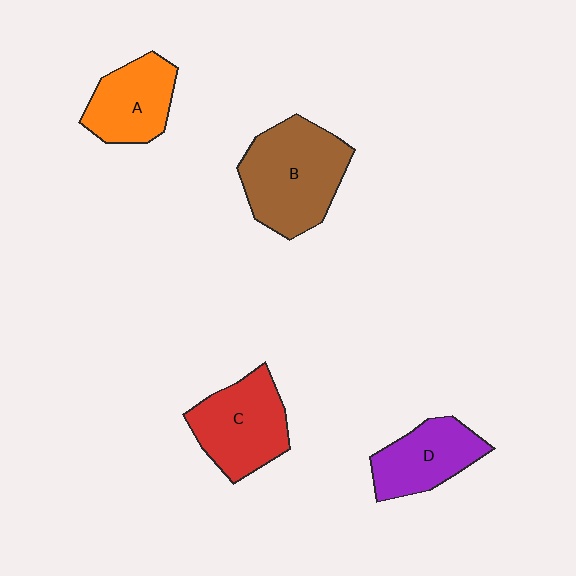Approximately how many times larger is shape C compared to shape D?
Approximately 1.2 times.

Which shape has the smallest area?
Shape D (purple).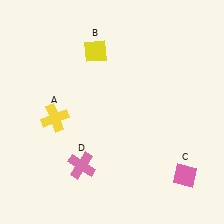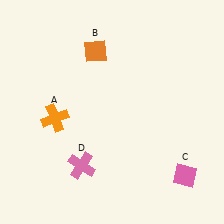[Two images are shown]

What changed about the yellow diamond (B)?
In Image 1, B is yellow. In Image 2, it changed to orange.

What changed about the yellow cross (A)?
In Image 1, A is yellow. In Image 2, it changed to orange.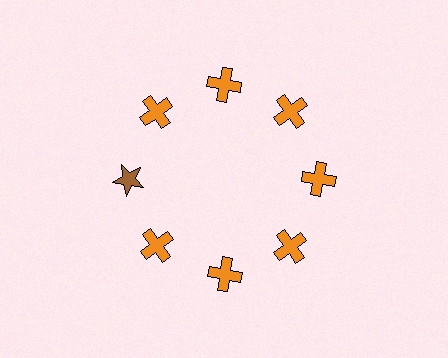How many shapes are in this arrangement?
There are 8 shapes arranged in a ring pattern.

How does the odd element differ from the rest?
It differs in both color (brown instead of orange) and shape (star instead of cross).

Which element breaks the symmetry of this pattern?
The brown star at roughly the 9 o'clock position breaks the symmetry. All other shapes are orange crosses.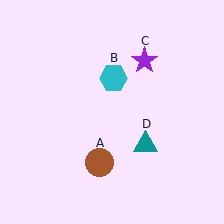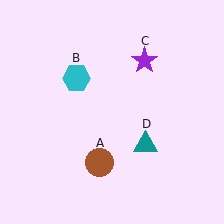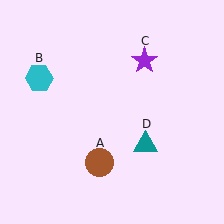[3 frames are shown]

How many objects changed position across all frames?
1 object changed position: cyan hexagon (object B).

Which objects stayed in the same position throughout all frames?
Brown circle (object A) and purple star (object C) and teal triangle (object D) remained stationary.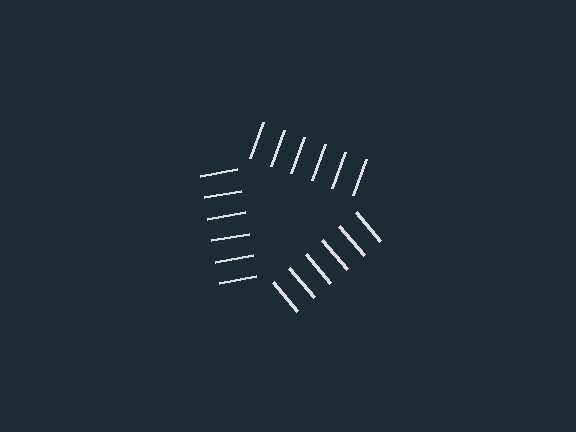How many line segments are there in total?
18 — 6 along each of the 3 edges.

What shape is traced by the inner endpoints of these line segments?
An illusory triangle — the line segments terminate on its edges but no continuous stroke is drawn.